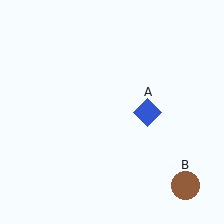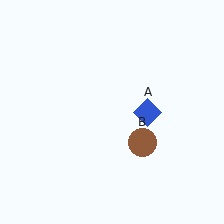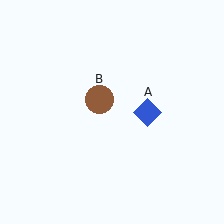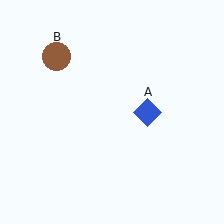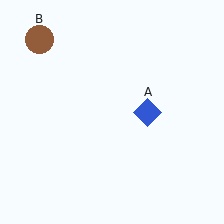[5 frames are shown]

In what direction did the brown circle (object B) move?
The brown circle (object B) moved up and to the left.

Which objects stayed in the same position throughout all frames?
Blue diamond (object A) remained stationary.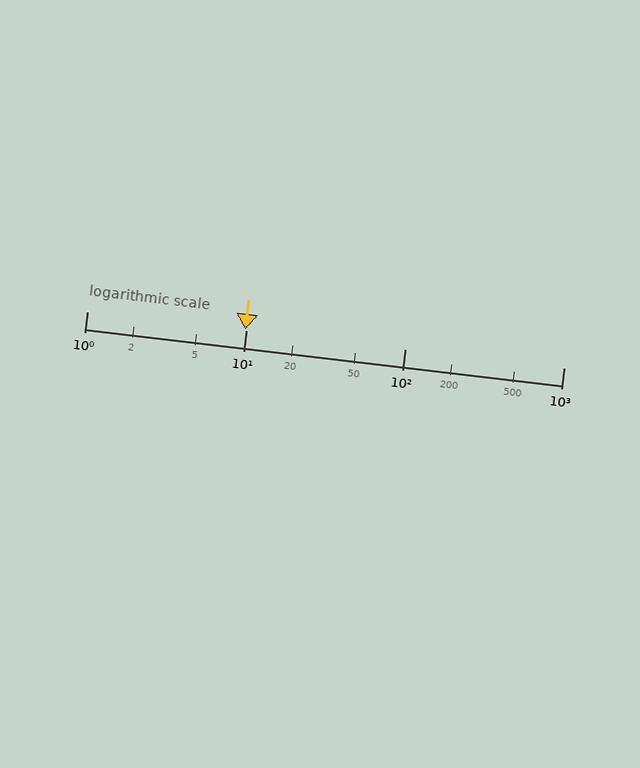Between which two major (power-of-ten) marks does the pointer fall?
The pointer is between 1 and 10.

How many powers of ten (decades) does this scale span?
The scale spans 3 decades, from 1 to 1000.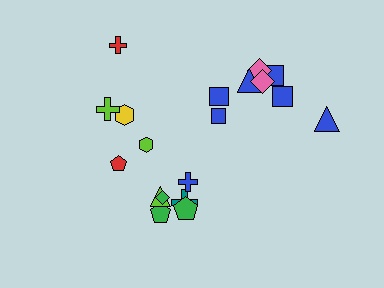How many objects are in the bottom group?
There are 6 objects.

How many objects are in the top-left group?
There are 5 objects.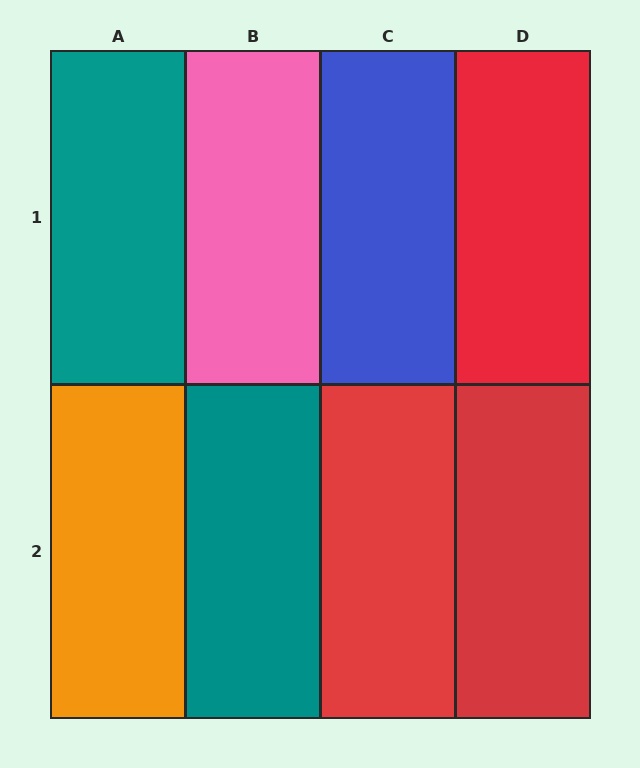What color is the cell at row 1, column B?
Pink.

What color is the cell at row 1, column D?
Red.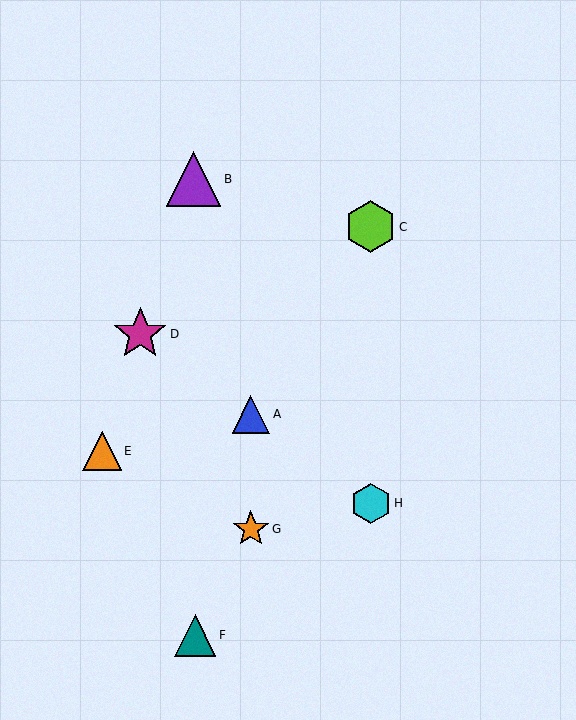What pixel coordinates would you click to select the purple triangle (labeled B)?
Click at (193, 179) to select the purple triangle B.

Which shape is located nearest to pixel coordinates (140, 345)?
The magenta star (labeled D) at (140, 334) is nearest to that location.